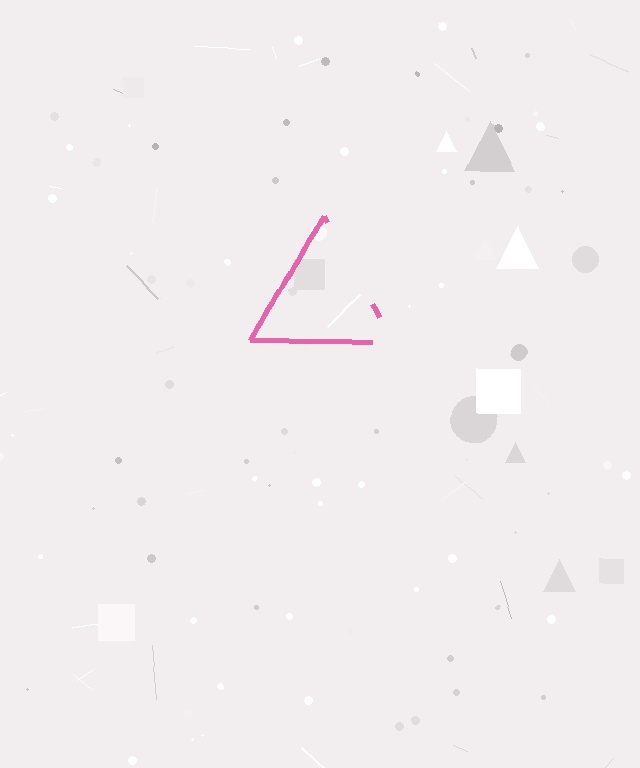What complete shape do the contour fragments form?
The contour fragments form a triangle.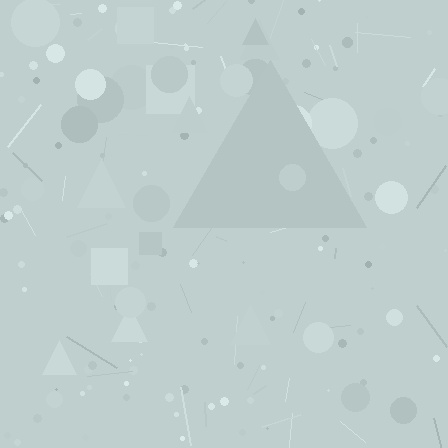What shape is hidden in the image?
A triangle is hidden in the image.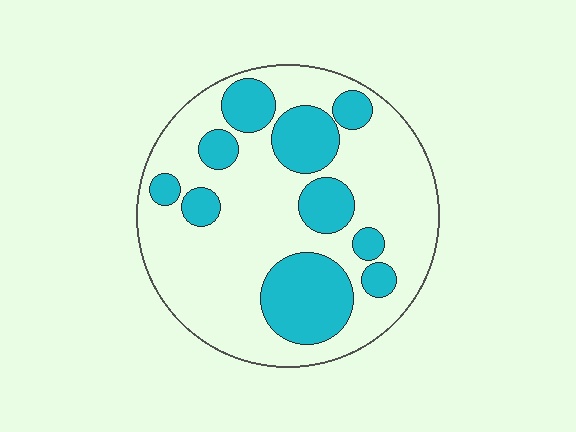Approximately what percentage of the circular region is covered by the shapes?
Approximately 30%.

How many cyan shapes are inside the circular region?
10.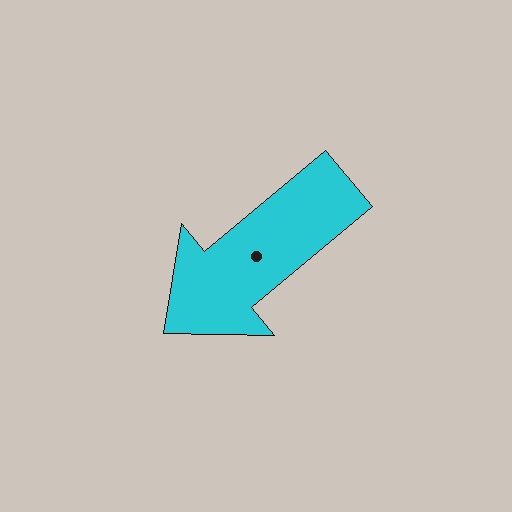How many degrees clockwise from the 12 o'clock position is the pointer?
Approximately 230 degrees.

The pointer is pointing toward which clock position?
Roughly 8 o'clock.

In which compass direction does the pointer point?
Southwest.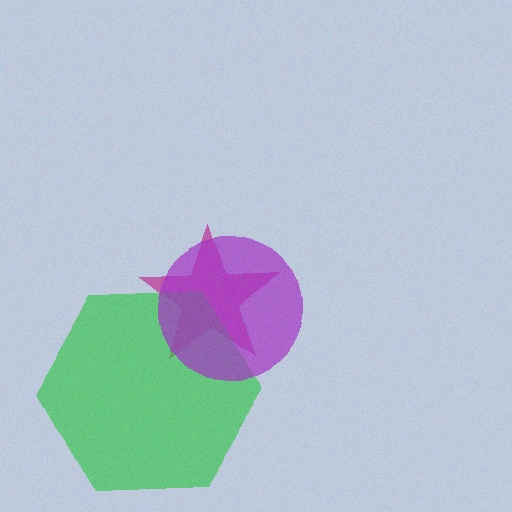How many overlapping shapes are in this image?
There are 3 overlapping shapes in the image.